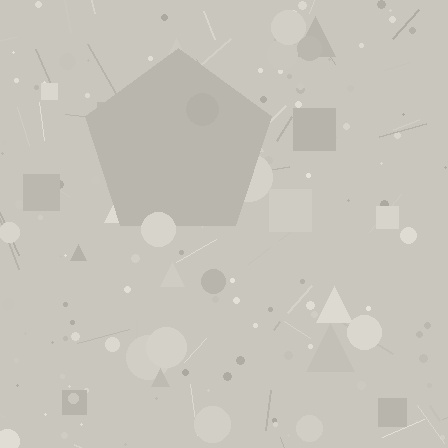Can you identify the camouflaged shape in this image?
The camouflaged shape is a pentagon.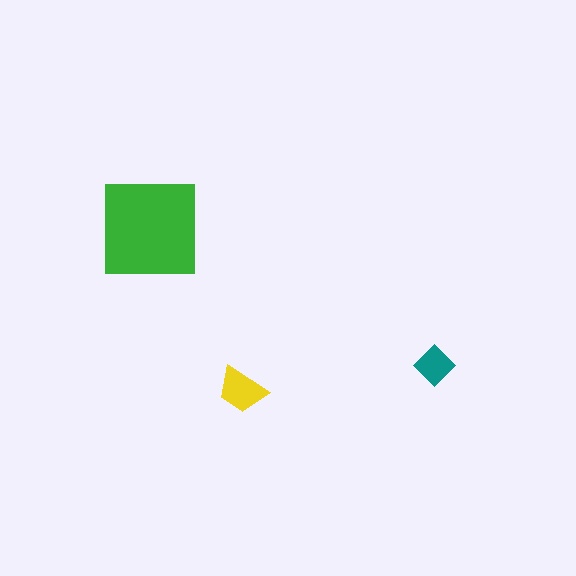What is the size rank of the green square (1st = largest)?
1st.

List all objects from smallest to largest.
The teal diamond, the yellow trapezoid, the green square.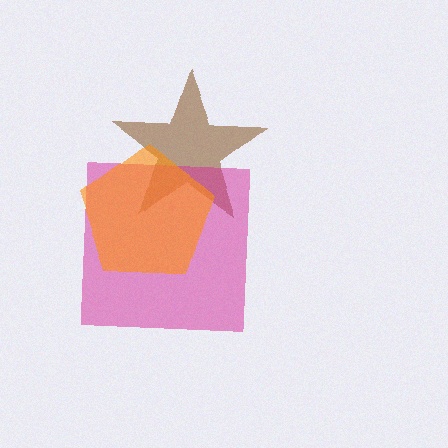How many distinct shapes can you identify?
There are 3 distinct shapes: a brown star, a magenta square, an orange pentagon.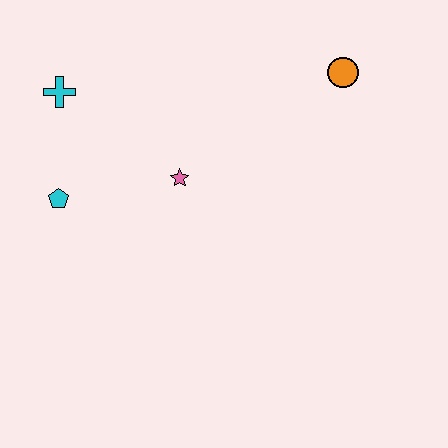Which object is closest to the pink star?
The cyan pentagon is closest to the pink star.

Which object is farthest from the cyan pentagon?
The orange circle is farthest from the cyan pentagon.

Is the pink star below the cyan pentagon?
No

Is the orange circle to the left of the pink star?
No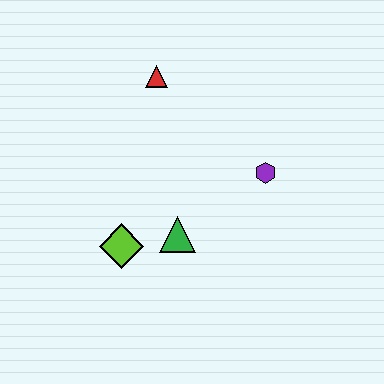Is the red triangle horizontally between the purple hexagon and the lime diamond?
Yes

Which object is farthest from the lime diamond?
The red triangle is farthest from the lime diamond.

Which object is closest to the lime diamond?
The green triangle is closest to the lime diamond.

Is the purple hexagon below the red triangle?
Yes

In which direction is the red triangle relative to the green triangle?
The red triangle is above the green triangle.